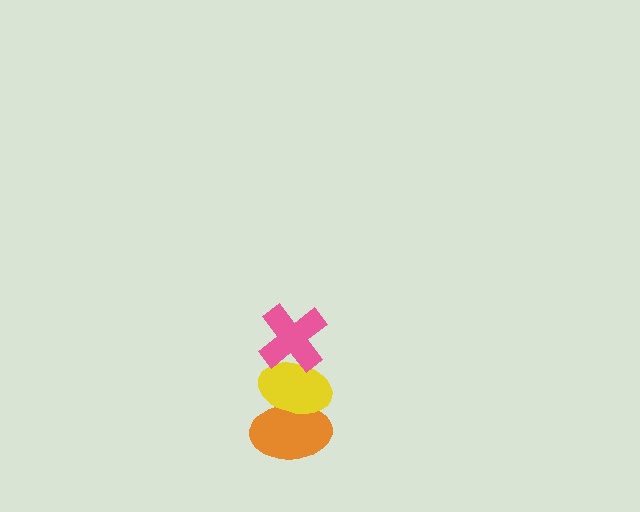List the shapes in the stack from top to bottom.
From top to bottom: the pink cross, the yellow ellipse, the orange ellipse.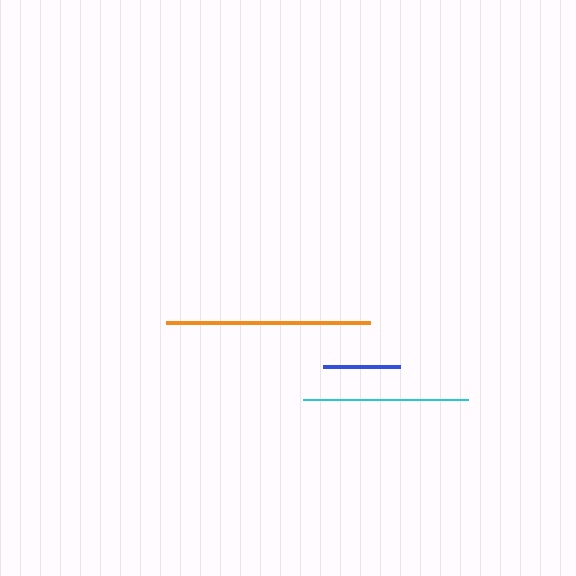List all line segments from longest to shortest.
From longest to shortest: orange, cyan, blue.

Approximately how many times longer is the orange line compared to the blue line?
The orange line is approximately 2.7 times the length of the blue line.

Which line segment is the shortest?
The blue line is the shortest at approximately 77 pixels.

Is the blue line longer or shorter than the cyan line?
The cyan line is longer than the blue line.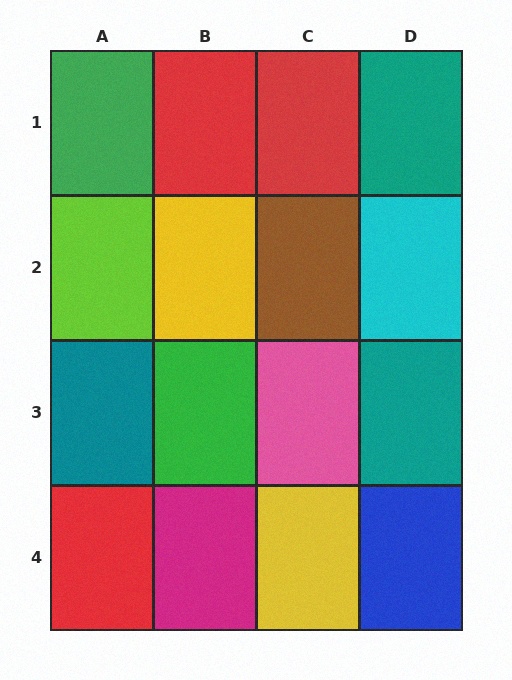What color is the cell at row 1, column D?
Teal.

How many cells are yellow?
2 cells are yellow.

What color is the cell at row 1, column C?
Red.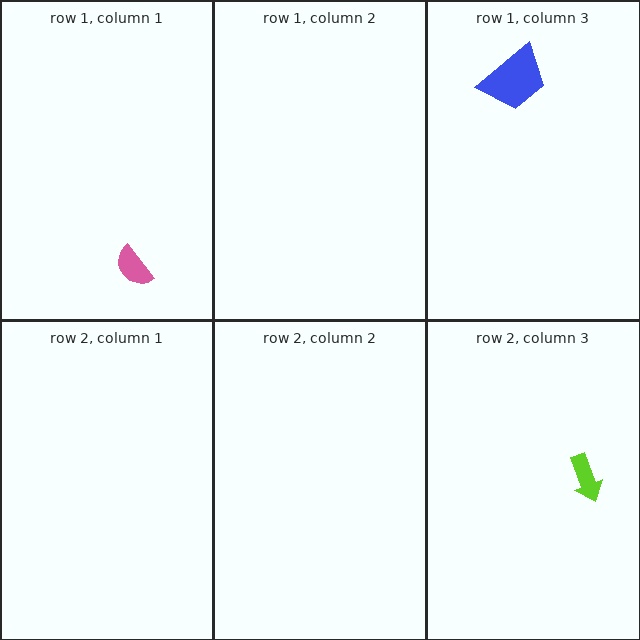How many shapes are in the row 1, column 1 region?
1.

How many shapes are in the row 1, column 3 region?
1.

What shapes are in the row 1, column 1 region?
The pink semicircle.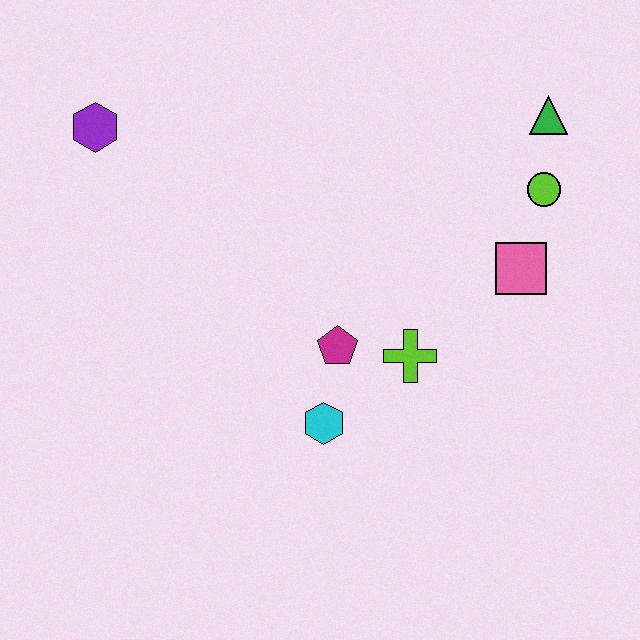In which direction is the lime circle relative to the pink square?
The lime circle is above the pink square.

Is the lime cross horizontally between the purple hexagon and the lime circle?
Yes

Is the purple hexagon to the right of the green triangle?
No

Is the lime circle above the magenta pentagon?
Yes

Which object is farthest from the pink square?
The purple hexagon is farthest from the pink square.